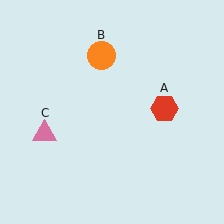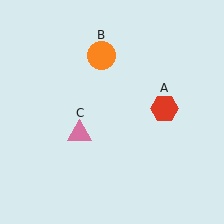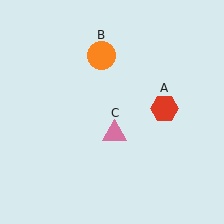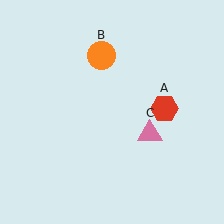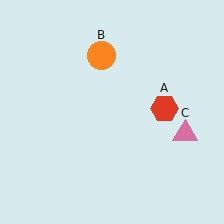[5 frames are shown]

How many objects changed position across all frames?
1 object changed position: pink triangle (object C).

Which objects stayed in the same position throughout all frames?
Red hexagon (object A) and orange circle (object B) remained stationary.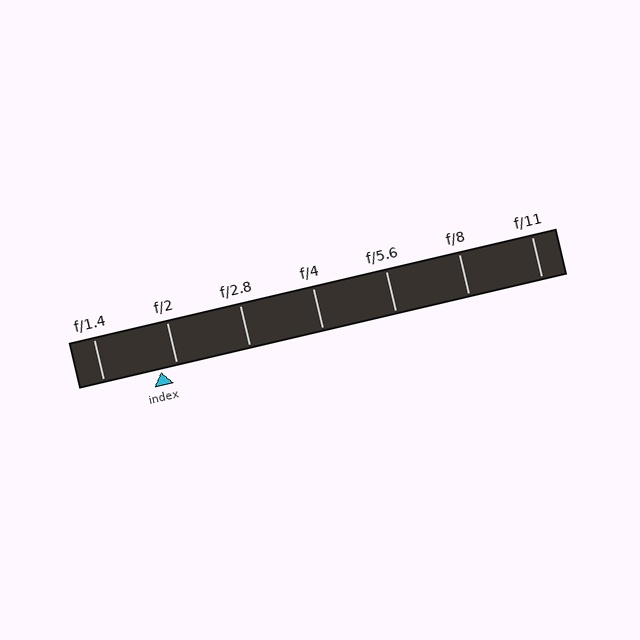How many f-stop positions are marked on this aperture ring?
There are 7 f-stop positions marked.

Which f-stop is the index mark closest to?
The index mark is closest to f/2.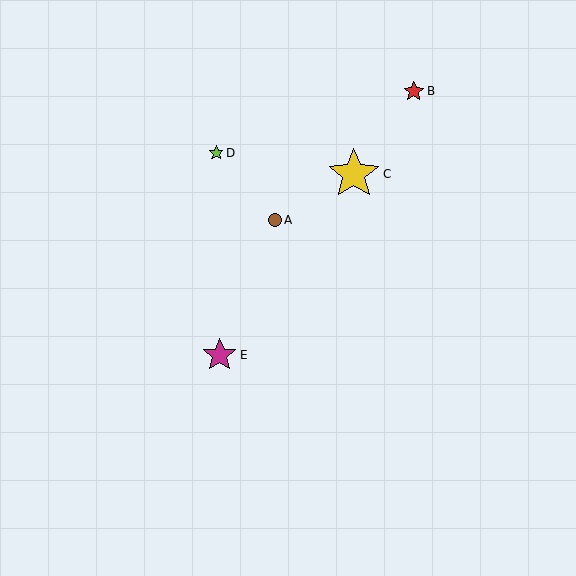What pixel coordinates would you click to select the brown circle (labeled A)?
Click at (275, 220) to select the brown circle A.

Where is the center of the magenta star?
The center of the magenta star is at (220, 355).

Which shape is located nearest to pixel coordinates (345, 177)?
The yellow star (labeled C) at (354, 174) is nearest to that location.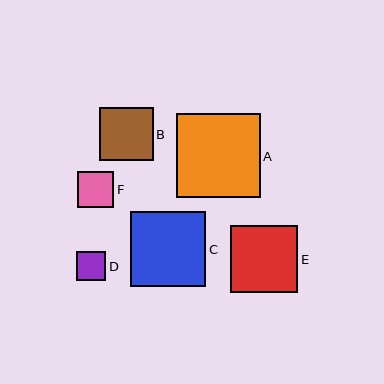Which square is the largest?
Square A is the largest with a size of approximately 84 pixels.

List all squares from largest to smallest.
From largest to smallest: A, C, E, B, F, D.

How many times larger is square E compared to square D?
Square E is approximately 2.3 times the size of square D.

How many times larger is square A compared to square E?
Square A is approximately 1.3 times the size of square E.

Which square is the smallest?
Square D is the smallest with a size of approximately 29 pixels.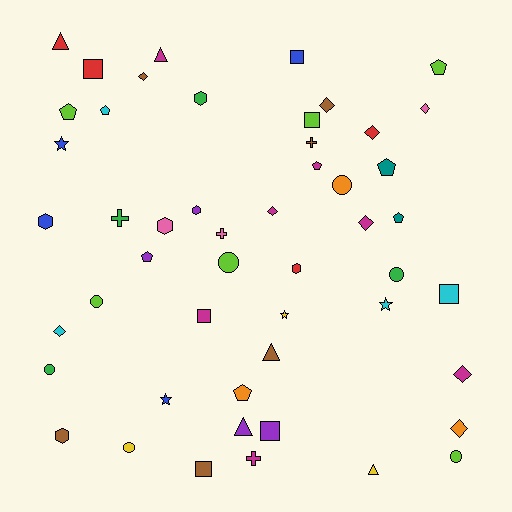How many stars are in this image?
There are 4 stars.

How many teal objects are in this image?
There are 2 teal objects.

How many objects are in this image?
There are 50 objects.